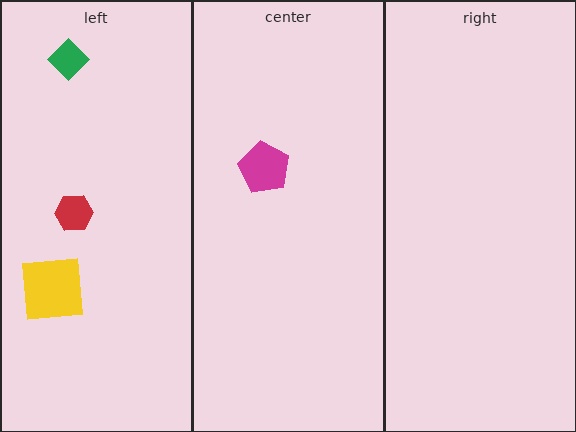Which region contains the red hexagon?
The left region.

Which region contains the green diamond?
The left region.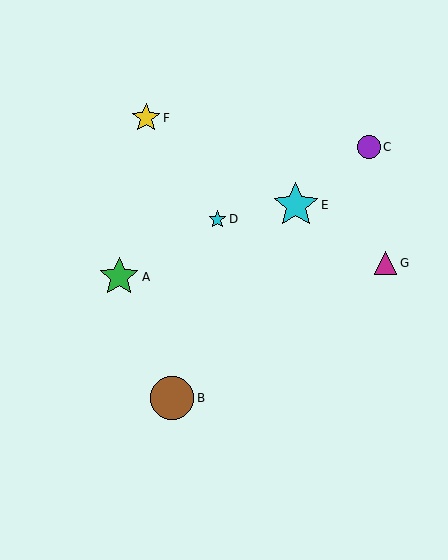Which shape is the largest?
The cyan star (labeled E) is the largest.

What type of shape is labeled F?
Shape F is a yellow star.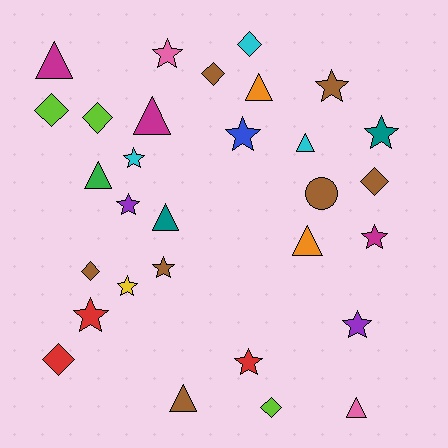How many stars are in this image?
There are 12 stars.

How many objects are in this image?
There are 30 objects.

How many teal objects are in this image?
There are 2 teal objects.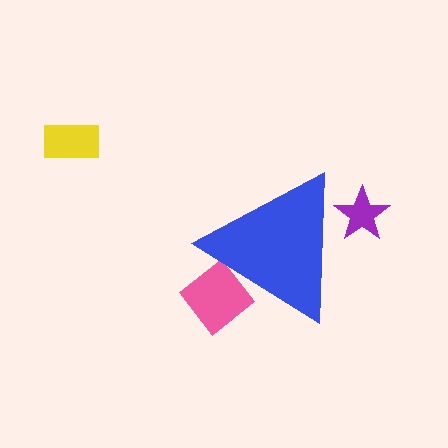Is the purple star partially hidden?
Yes, the purple star is partially hidden behind the blue triangle.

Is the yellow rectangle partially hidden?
No, the yellow rectangle is fully visible.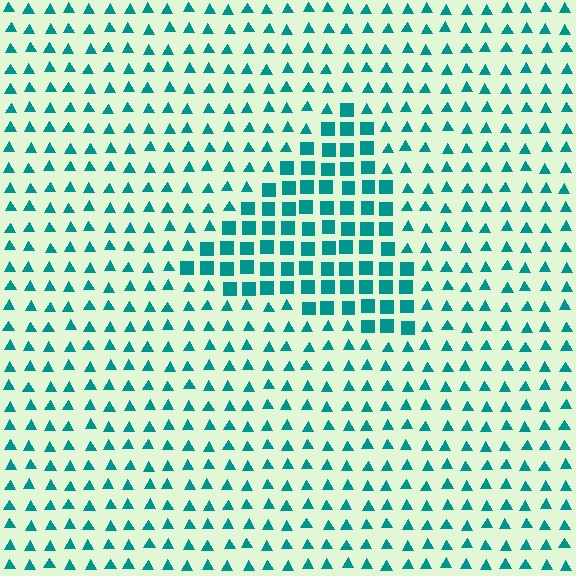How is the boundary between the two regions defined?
The boundary is defined by a change in element shape: squares inside vs. triangles outside. All elements share the same color and spacing.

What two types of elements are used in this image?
The image uses squares inside the triangle region and triangles outside it.